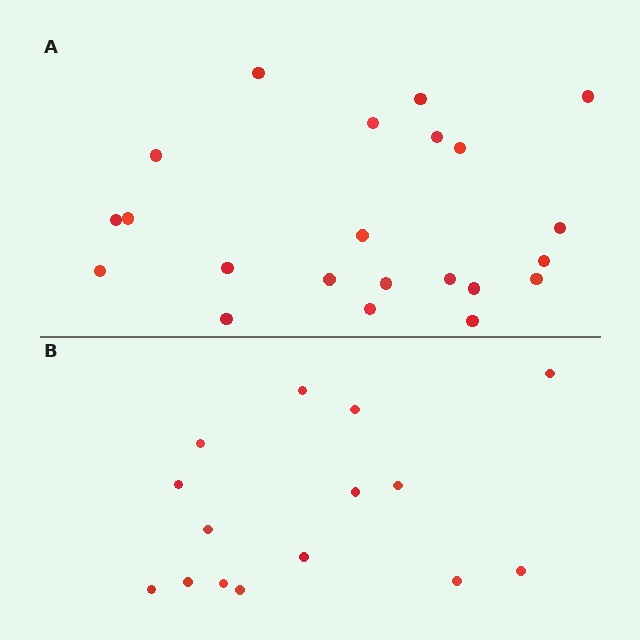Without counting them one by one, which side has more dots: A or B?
Region A (the top region) has more dots.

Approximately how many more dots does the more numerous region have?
Region A has roughly 8 or so more dots than region B.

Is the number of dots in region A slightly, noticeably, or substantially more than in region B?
Region A has substantially more. The ratio is roughly 1.5 to 1.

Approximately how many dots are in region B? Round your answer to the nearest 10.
About 20 dots. (The exact count is 15, which rounds to 20.)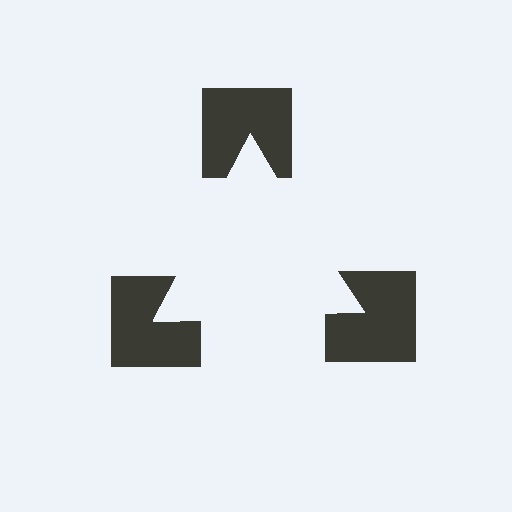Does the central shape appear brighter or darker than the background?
It typically appears slightly brighter than the background, even though no actual brightness change is drawn.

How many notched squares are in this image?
There are 3 — one at each vertex of the illusory triangle.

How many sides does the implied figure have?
3 sides.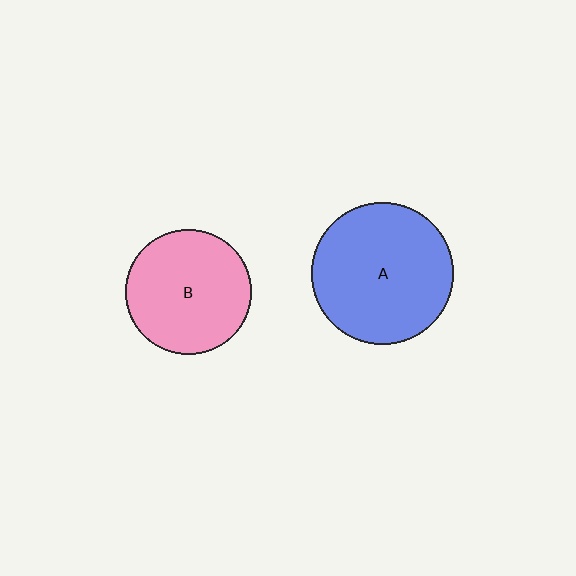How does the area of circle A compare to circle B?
Approximately 1.3 times.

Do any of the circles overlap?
No, none of the circles overlap.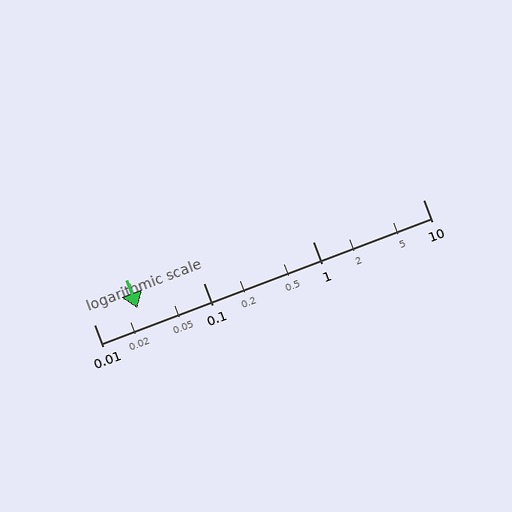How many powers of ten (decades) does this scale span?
The scale spans 3 decades, from 0.01 to 10.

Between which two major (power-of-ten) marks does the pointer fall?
The pointer is between 0.01 and 0.1.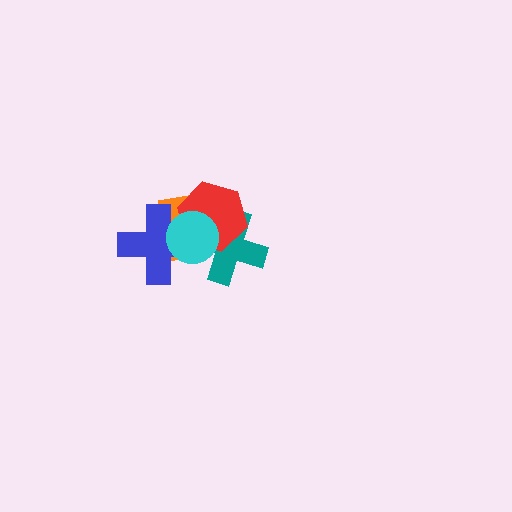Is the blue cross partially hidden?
Yes, it is partially covered by another shape.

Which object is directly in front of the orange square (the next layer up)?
The blue cross is directly in front of the orange square.